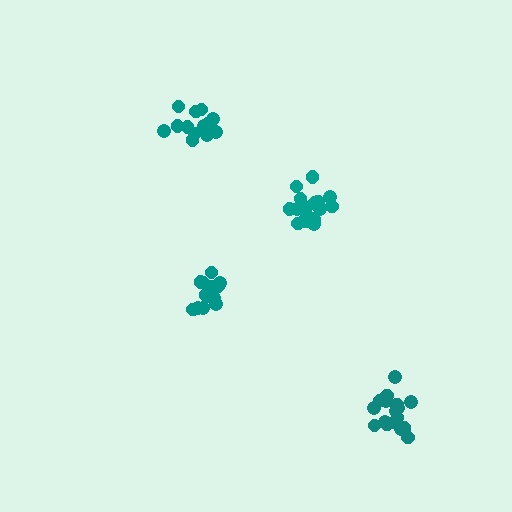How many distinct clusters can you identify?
There are 4 distinct clusters.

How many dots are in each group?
Group 1: 20 dots, Group 2: 14 dots, Group 3: 19 dots, Group 4: 14 dots (67 total).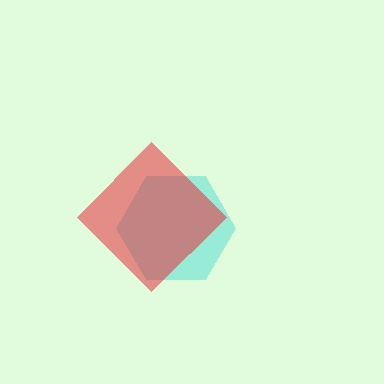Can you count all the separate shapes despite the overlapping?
Yes, there are 2 separate shapes.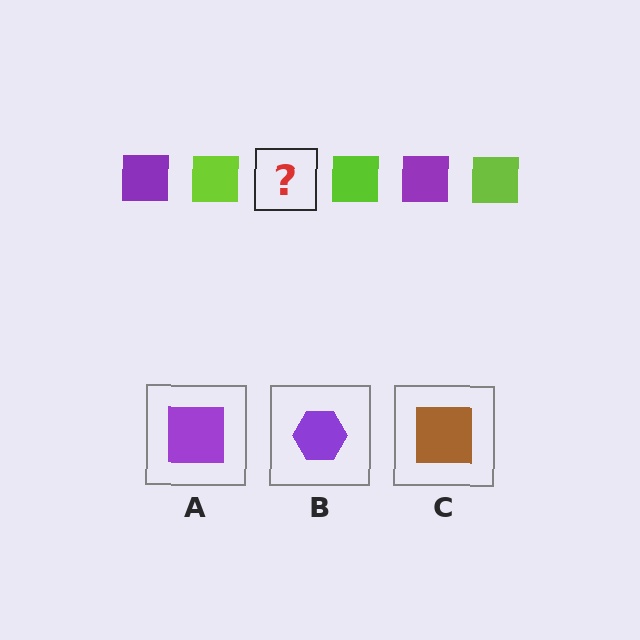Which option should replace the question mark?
Option A.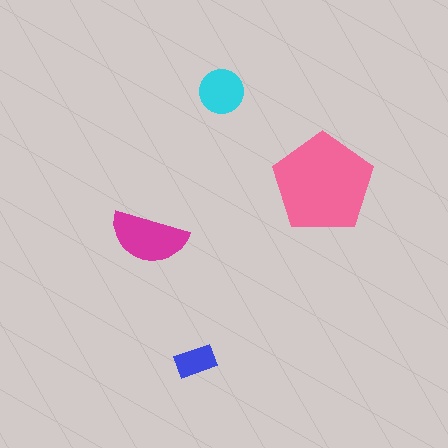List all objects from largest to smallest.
The pink pentagon, the magenta semicircle, the cyan circle, the blue rectangle.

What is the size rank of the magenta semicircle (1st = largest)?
2nd.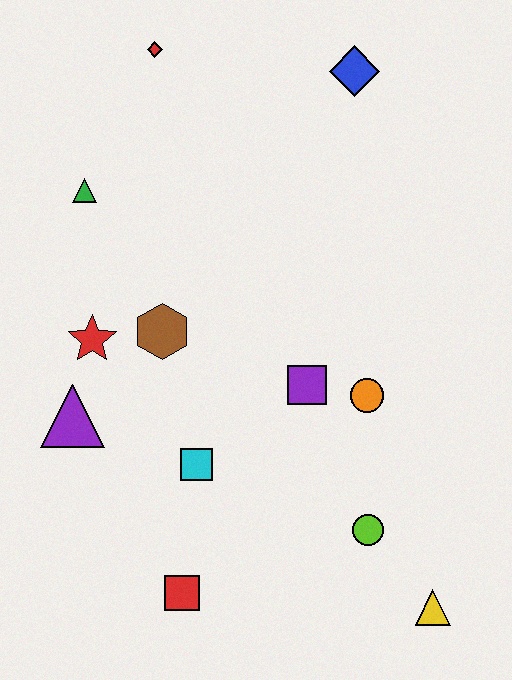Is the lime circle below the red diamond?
Yes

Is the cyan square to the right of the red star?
Yes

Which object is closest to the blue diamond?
The red diamond is closest to the blue diamond.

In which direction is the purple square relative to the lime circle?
The purple square is above the lime circle.